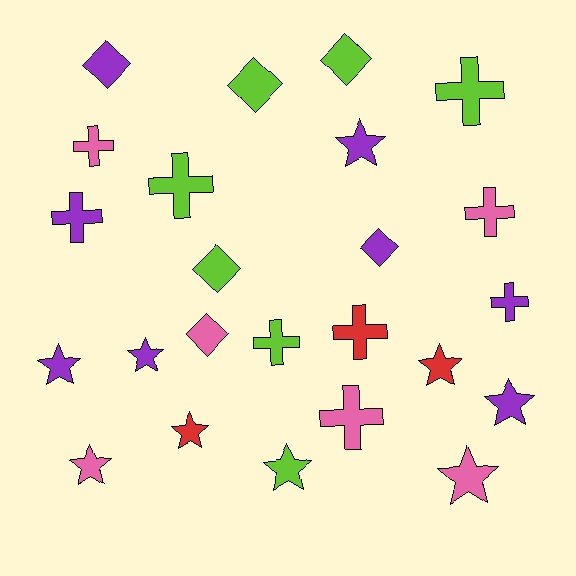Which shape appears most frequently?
Star, with 9 objects.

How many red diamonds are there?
There are no red diamonds.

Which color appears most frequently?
Purple, with 8 objects.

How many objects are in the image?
There are 24 objects.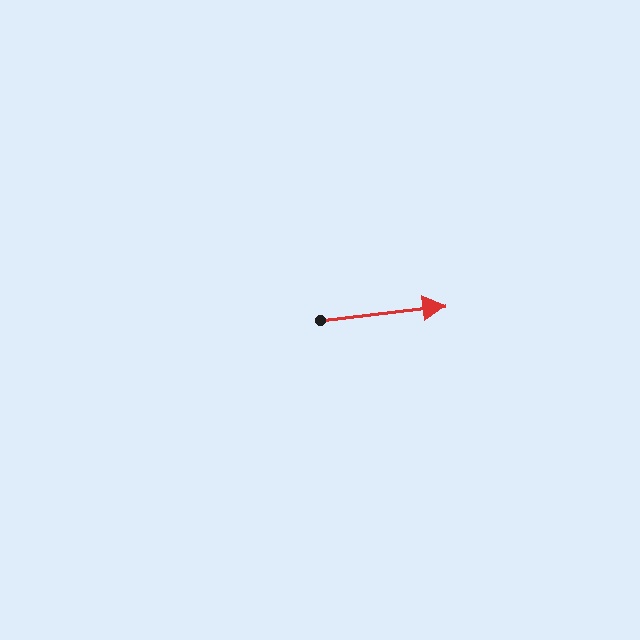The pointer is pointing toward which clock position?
Roughly 3 o'clock.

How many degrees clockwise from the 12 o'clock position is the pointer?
Approximately 83 degrees.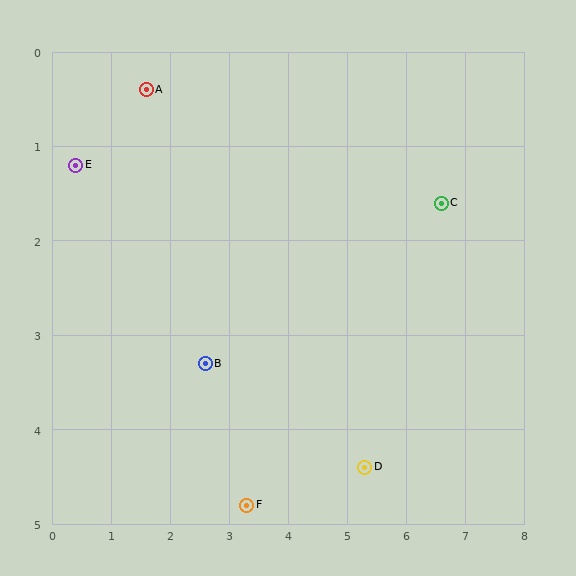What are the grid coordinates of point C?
Point C is at approximately (6.6, 1.6).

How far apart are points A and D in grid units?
Points A and D are about 5.4 grid units apart.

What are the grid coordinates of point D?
Point D is at approximately (5.3, 4.4).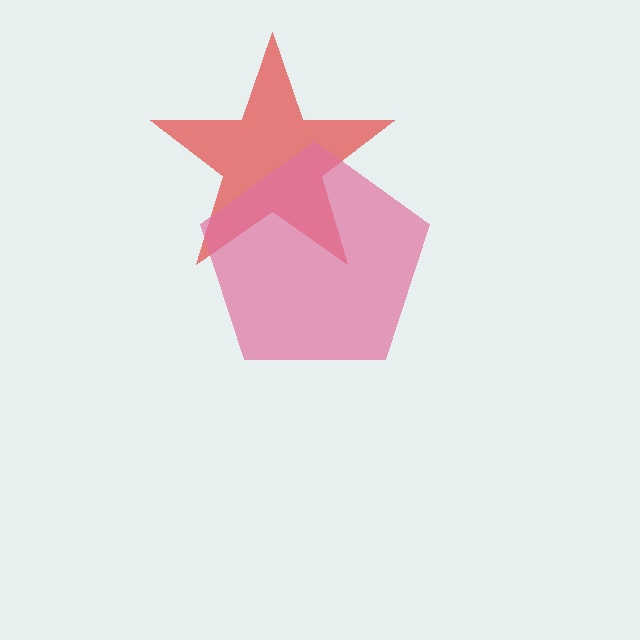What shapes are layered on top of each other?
The layered shapes are: a red star, a pink pentagon.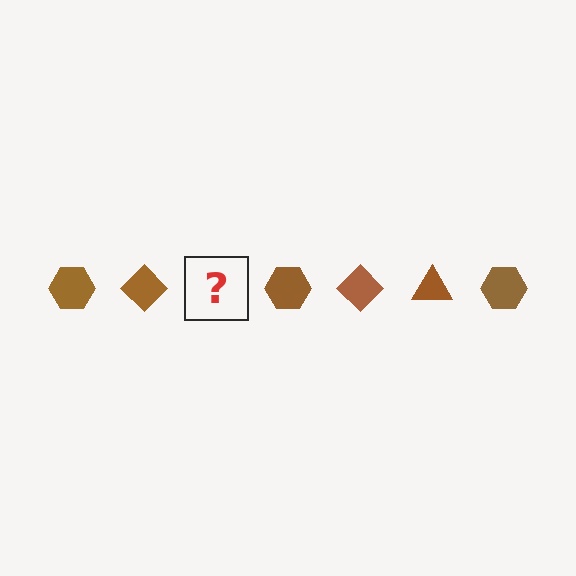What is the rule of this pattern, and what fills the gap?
The rule is that the pattern cycles through hexagon, diamond, triangle shapes in brown. The gap should be filled with a brown triangle.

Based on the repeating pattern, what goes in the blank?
The blank should be a brown triangle.